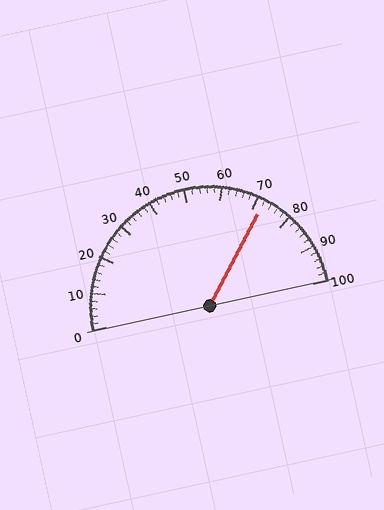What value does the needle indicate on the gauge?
The needle indicates approximately 72.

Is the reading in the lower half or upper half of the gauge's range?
The reading is in the upper half of the range (0 to 100).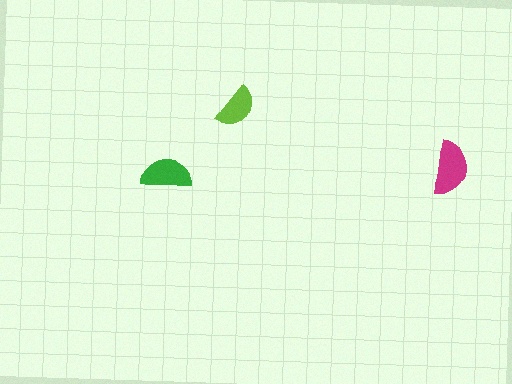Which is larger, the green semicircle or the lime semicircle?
The green one.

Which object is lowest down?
The green semicircle is bottommost.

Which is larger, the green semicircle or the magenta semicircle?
The magenta one.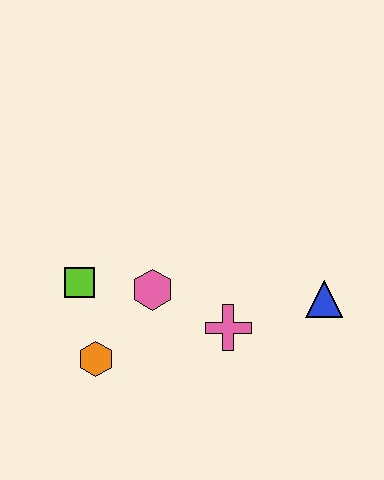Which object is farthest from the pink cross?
The lime square is farthest from the pink cross.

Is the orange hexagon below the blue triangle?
Yes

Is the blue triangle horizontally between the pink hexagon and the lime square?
No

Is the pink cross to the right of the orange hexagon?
Yes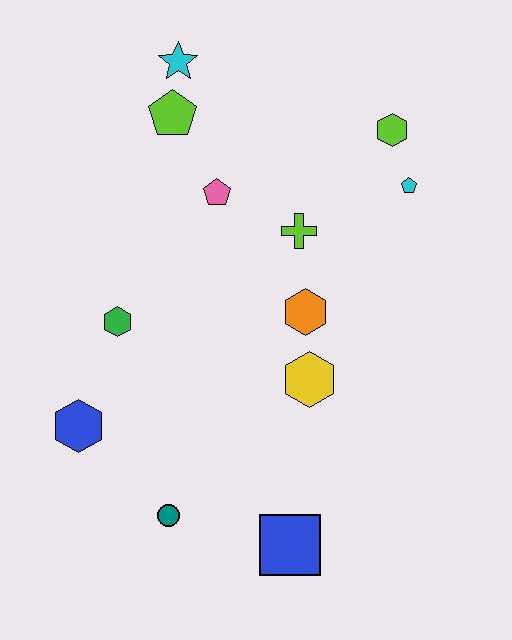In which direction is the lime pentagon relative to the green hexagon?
The lime pentagon is above the green hexagon.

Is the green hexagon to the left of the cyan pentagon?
Yes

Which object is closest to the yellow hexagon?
The orange hexagon is closest to the yellow hexagon.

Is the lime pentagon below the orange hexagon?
No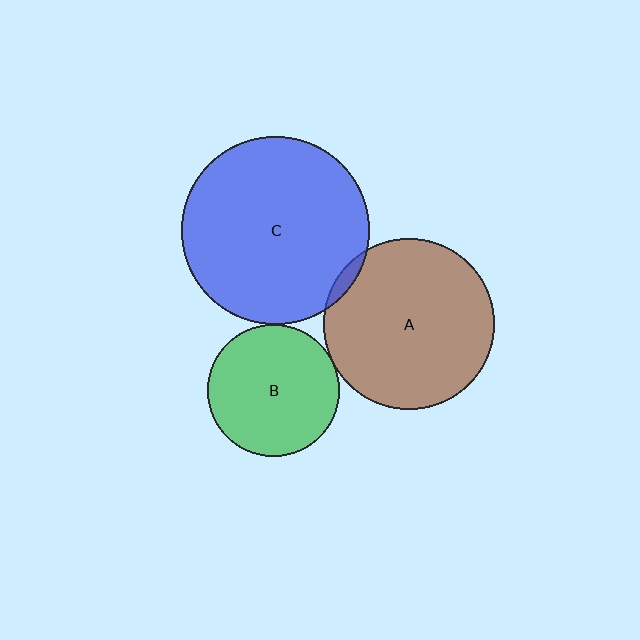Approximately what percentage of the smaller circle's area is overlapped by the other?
Approximately 5%.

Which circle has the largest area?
Circle C (blue).